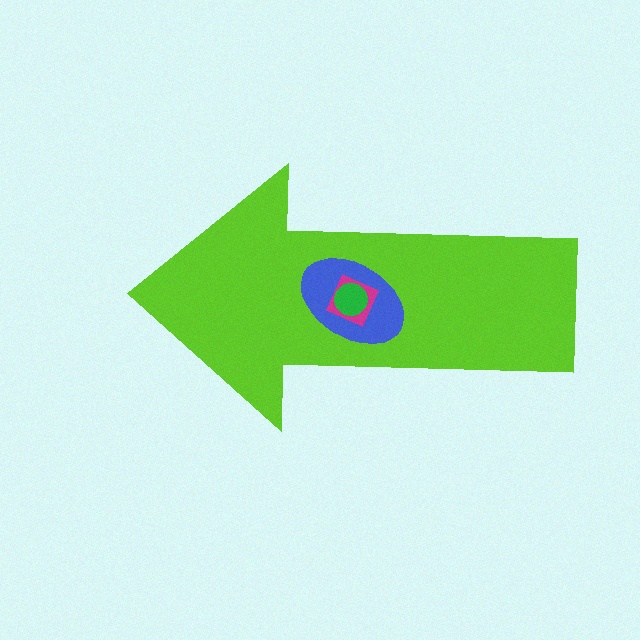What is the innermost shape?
The green circle.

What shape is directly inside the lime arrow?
The blue ellipse.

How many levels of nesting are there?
4.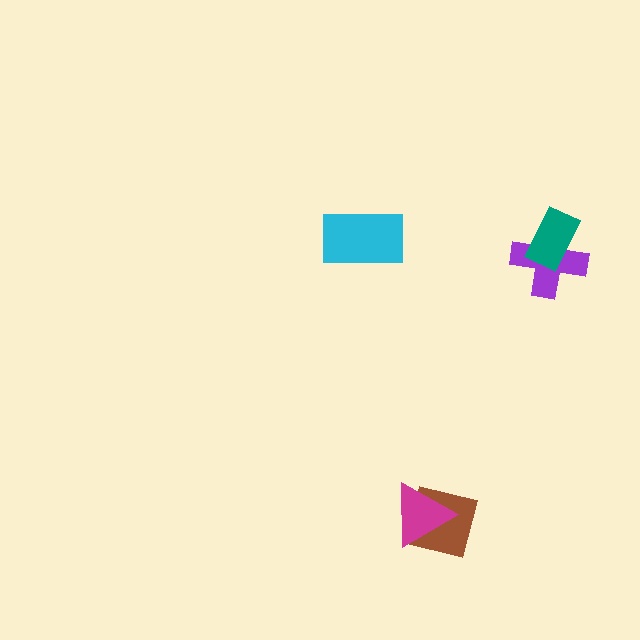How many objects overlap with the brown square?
1 object overlaps with the brown square.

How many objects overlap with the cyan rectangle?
0 objects overlap with the cyan rectangle.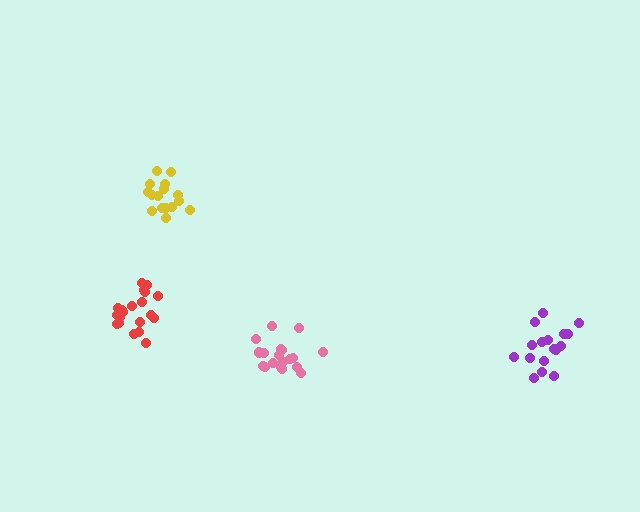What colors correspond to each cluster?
The clusters are colored: purple, red, pink, yellow.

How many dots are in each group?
Group 1: 17 dots, Group 2: 21 dots, Group 3: 20 dots, Group 4: 16 dots (74 total).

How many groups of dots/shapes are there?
There are 4 groups.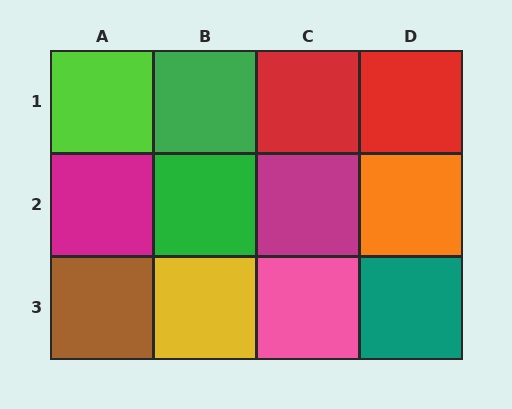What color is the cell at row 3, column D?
Teal.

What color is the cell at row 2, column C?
Magenta.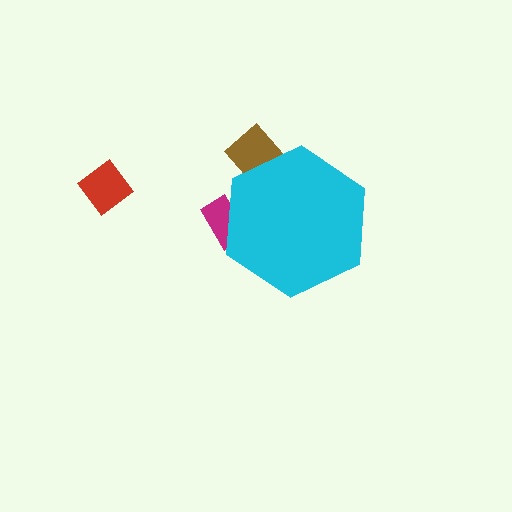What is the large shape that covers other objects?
A cyan hexagon.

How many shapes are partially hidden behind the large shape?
2 shapes are partially hidden.